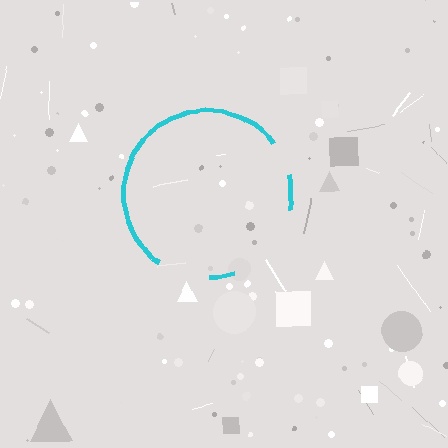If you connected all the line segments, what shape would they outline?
They would outline a circle.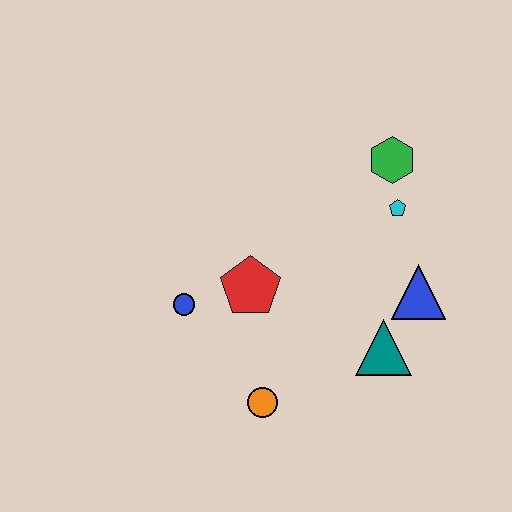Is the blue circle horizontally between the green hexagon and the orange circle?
No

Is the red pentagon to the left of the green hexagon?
Yes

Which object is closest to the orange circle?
The red pentagon is closest to the orange circle.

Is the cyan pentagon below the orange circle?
No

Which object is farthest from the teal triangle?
The blue circle is farthest from the teal triangle.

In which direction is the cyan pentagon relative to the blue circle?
The cyan pentagon is to the right of the blue circle.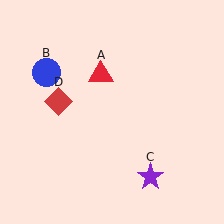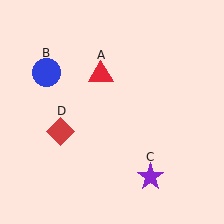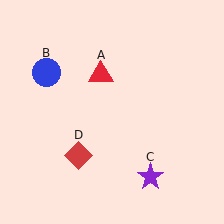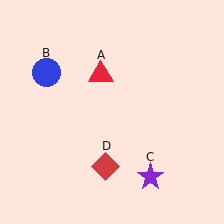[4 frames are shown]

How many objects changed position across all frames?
1 object changed position: red diamond (object D).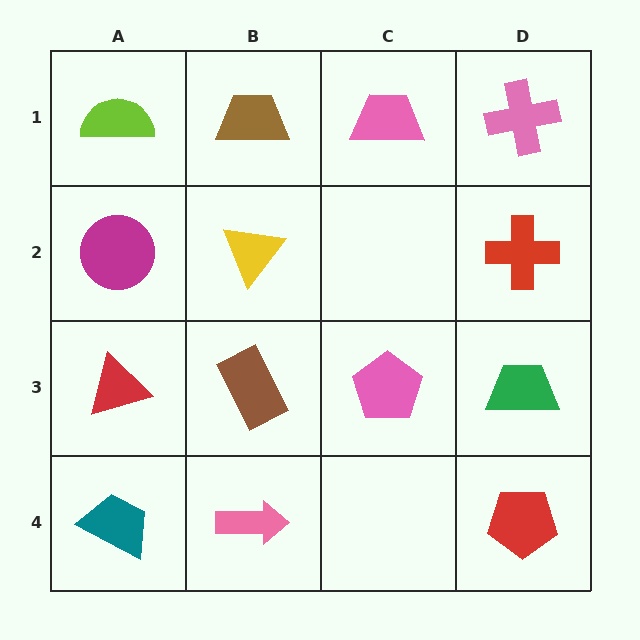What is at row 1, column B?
A brown trapezoid.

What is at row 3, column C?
A pink pentagon.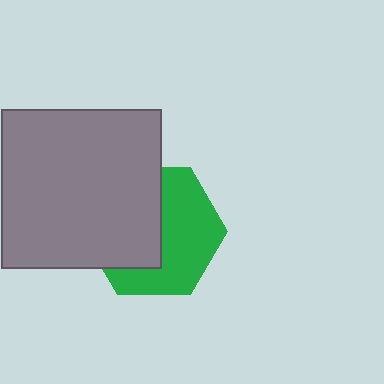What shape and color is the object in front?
The object in front is a gray square.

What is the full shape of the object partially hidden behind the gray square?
The partially hidden object is a green hexagon.